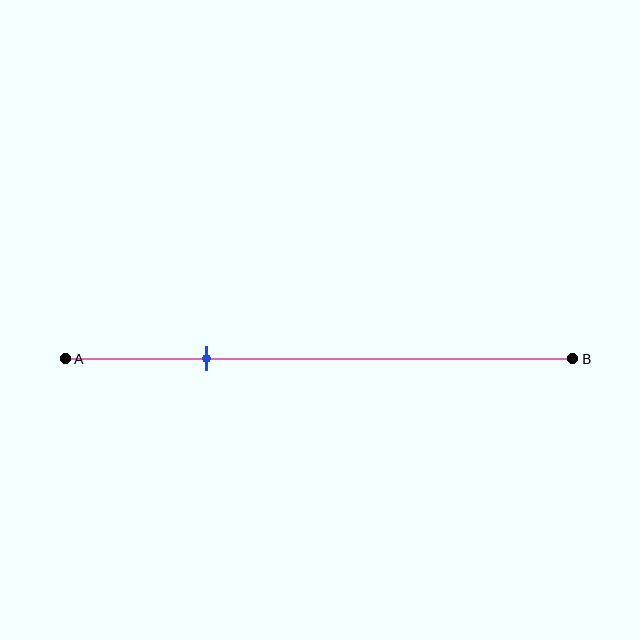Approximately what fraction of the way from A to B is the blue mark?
The blue mark is approximately 30% of the way from A to B.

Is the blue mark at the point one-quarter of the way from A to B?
Yes, the mark is approximately at the one-quarter point.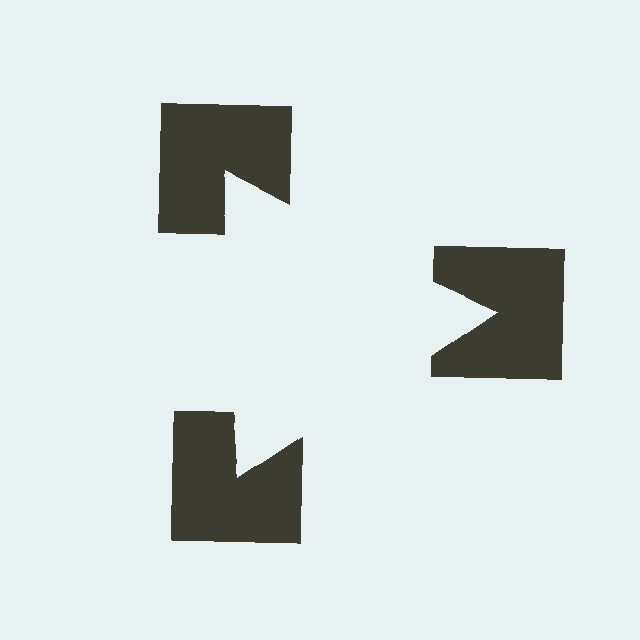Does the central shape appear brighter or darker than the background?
It typically appears slightly brighter than the background, even though no actual brightness change is drawn.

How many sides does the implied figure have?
3 sides.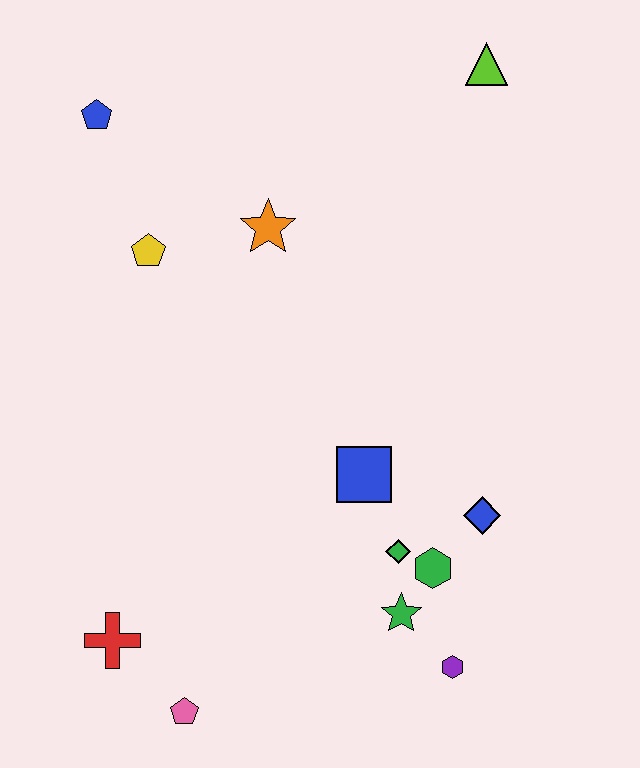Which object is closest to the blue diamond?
The green hexagon is closest to the blue diamond.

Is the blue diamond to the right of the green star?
Yes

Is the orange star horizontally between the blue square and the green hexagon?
No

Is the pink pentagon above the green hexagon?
No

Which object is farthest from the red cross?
The lime triangle is farthest from the red cross.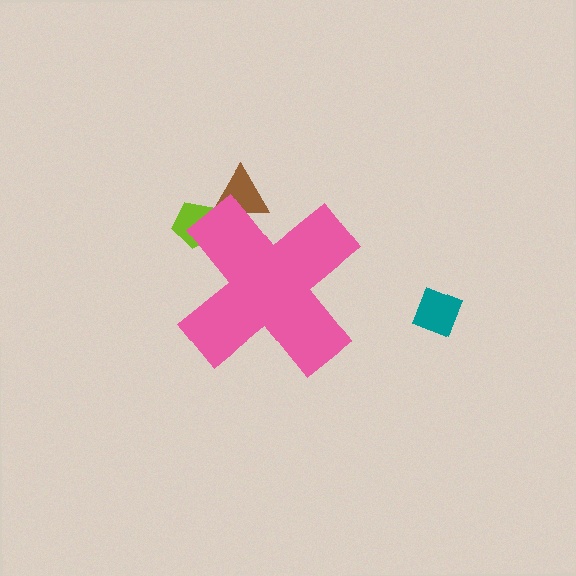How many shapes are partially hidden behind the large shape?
2 shapes are partially hidden.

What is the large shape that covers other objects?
A pink cross.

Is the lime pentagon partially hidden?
Yes, the lime pentagon is partially hidden behind the pink cross.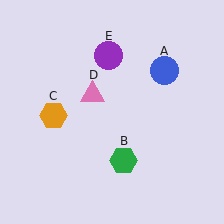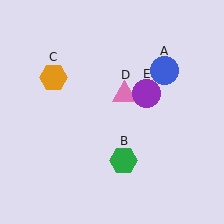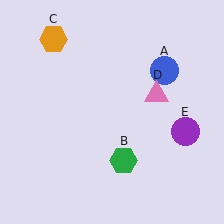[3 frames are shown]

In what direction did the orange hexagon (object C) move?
The orange hexagon (object C) moved up.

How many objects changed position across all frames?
3 objects changed position: orange hexagon (object C), pink triangle (object D), purple circle (object E).